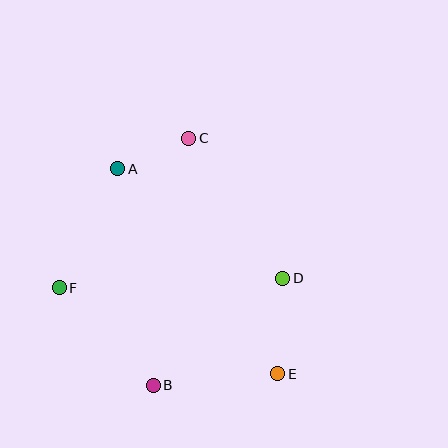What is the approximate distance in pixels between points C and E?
The distance between C and E is approximately 252 pixels.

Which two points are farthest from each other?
Points A and E are farthest from each other.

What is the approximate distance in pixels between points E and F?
The distance between E and F is approximately 235 pixels.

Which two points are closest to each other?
Points A and C are closest to each other.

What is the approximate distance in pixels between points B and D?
The distance between B and D is approximately 168 pixels.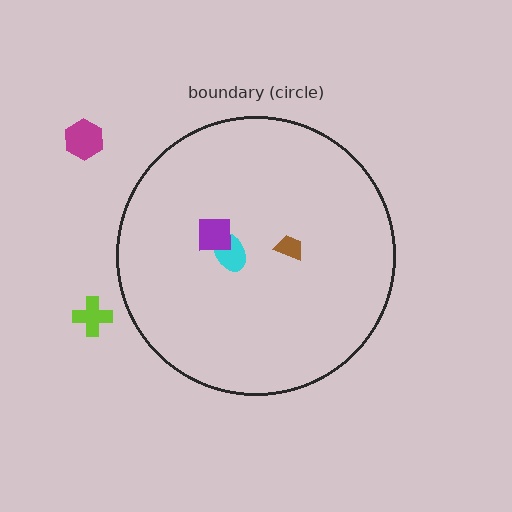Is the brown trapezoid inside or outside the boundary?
Inside.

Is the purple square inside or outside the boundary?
Inside.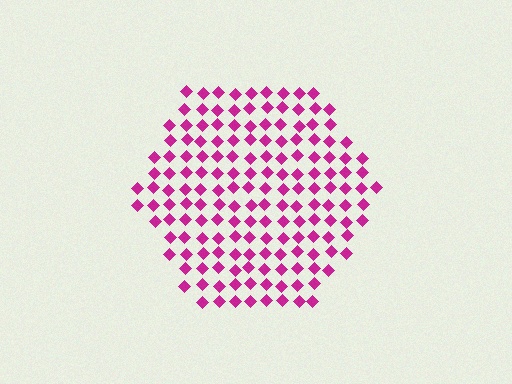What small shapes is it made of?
It is made of small diamonds.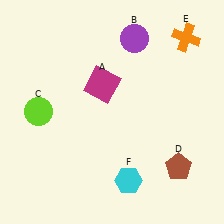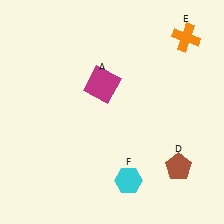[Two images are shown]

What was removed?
The lime circle (C), the purple circle (B) were removed in Image 2.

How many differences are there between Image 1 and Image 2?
There are 2 differences between the two images.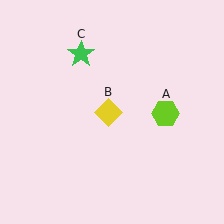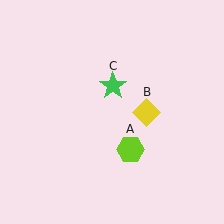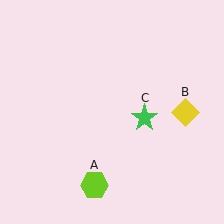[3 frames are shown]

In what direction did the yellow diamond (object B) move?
The yellow diamond (object B) moved right.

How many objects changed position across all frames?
3 objects changed position: lime hexagon (object A), yellow diamond (object B), green star (object C).